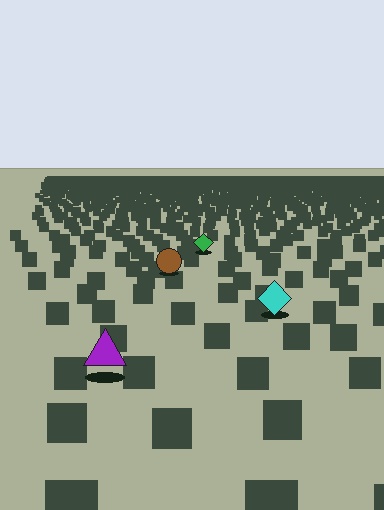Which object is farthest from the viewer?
The green diamond is farthest from the viewer. It appears smaller and the ground texture around it is denser.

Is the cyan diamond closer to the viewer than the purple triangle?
No. The purple triangle is closer — you can tell from the texture gradient: the ground texture is coarser near it.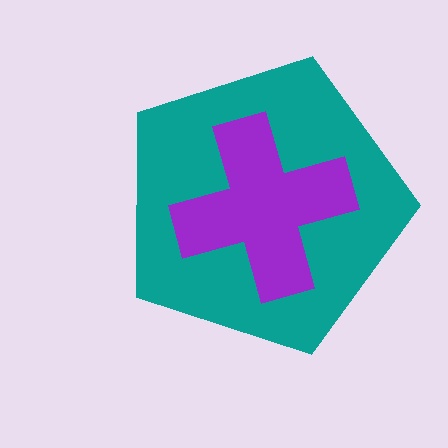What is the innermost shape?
The purple cross.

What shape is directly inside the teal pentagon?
The purple cross.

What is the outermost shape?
The teal pentagon.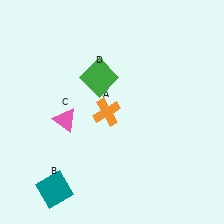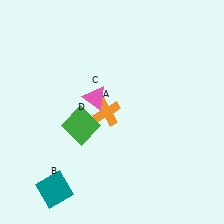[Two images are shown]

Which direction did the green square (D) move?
The green square (D) moved down.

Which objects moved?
The objects that moved are: the pink triangle (C), the green square (D).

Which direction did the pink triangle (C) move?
The pink triangle (C) moved right.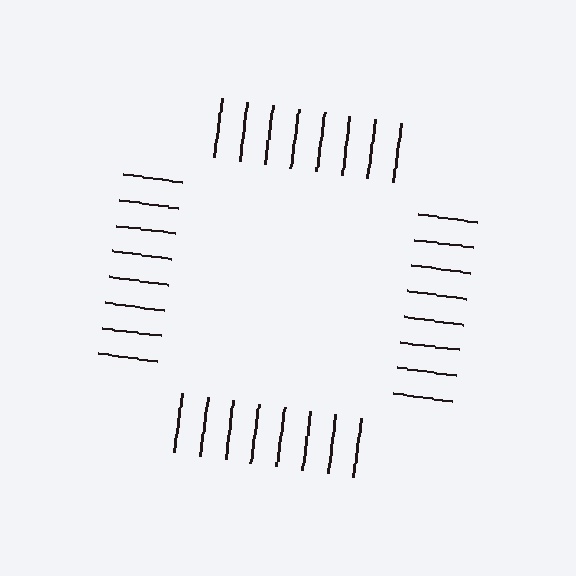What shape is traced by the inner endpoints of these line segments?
An illusory square — the line segments terminate on its edges but no continuous stroke is drawn.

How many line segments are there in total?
32 — 8 along each of the 4 edges.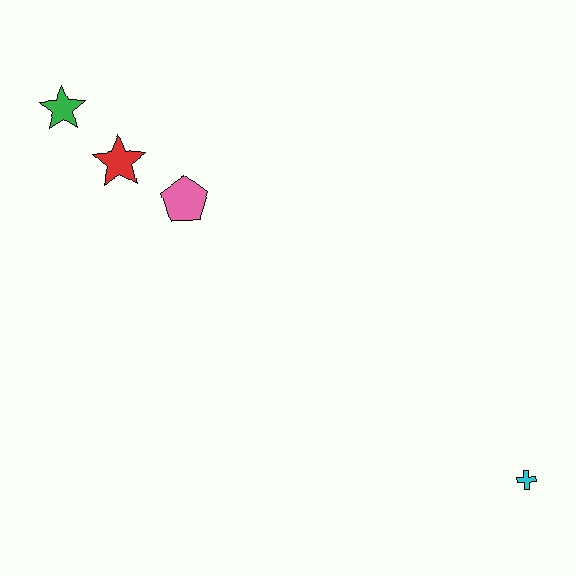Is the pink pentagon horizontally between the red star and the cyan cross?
Yes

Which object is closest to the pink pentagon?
The red star is closest to the pink pentagon.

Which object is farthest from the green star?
The cyan cross is farthest from the green star.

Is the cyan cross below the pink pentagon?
Yes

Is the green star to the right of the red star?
No